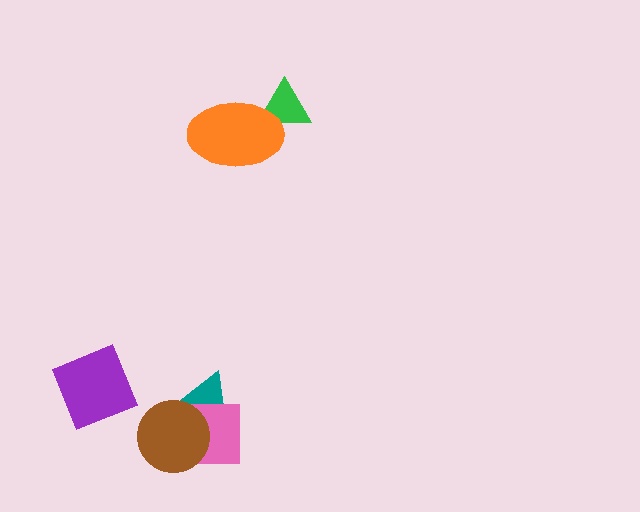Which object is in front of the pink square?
The brown circle is in front of the pink square.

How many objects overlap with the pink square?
2 objects overlap with the pink square.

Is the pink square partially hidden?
Yes, it is partially covered by another shape.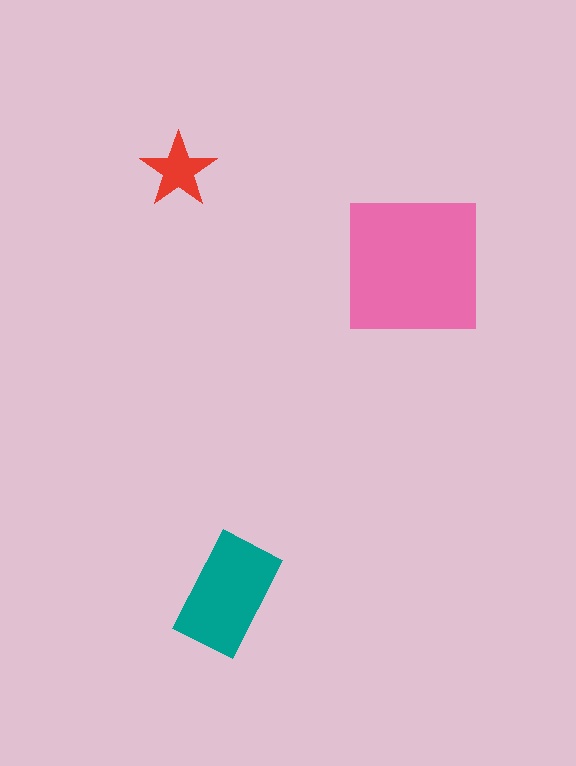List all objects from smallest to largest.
The red star, the teal rectangle, the pink square.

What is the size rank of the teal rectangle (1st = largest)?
2nd.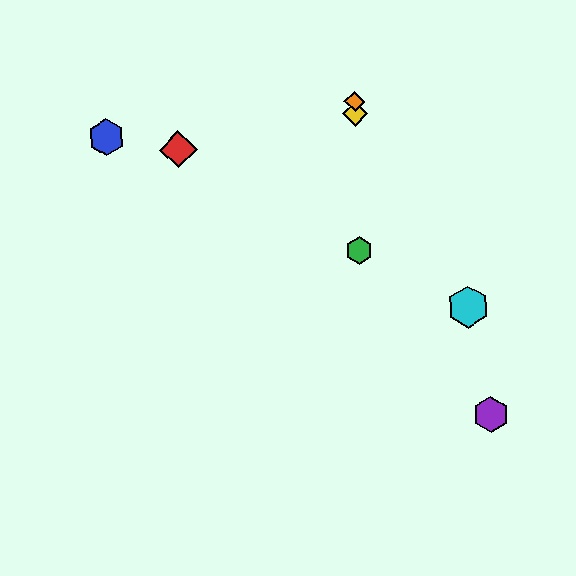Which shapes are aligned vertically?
The green hexagon, the yellow diamond, the orange diamond are aligned vertically.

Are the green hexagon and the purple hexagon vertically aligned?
No, the green hexagon is at x≈359 and the purple hexagon is at x≈491.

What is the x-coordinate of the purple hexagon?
The purple hexagon is at x≈491.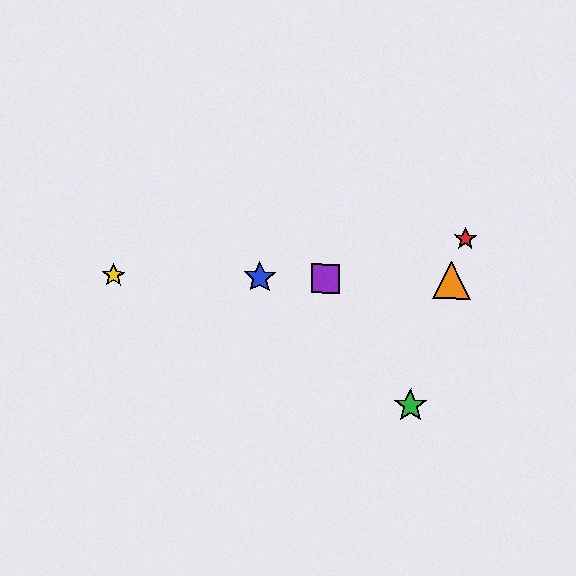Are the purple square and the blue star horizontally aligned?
Yes, both are at y≈278.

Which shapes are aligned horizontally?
The blue star, the yellow star, the purple square, the orange triangle are aligned horizontally.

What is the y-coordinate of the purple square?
The purple square is at y≈278.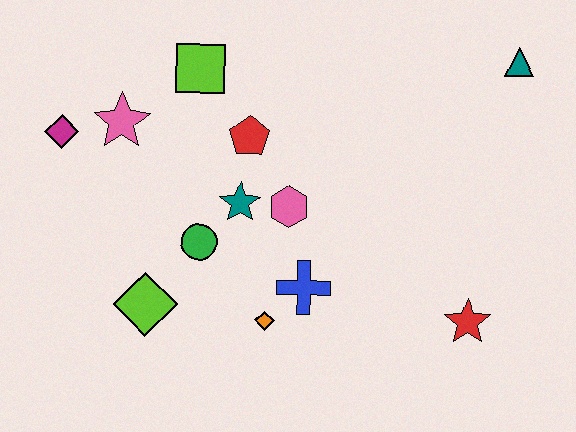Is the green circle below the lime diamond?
No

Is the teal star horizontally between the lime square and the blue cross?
Yes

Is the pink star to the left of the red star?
Yes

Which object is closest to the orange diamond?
The blue cross is closest to the orange diamond.